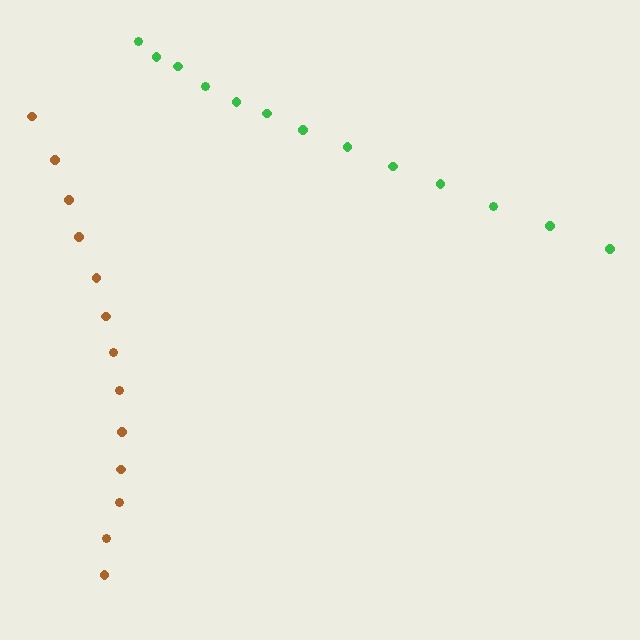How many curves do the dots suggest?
There are 2 distinct paths.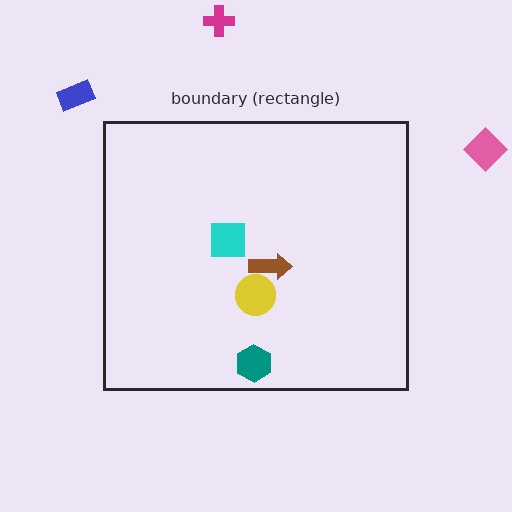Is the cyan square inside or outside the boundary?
Inside.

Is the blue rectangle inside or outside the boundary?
Outside.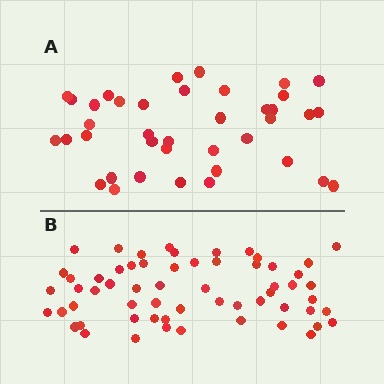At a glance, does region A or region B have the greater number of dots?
Region B (the bottom region) has more dots.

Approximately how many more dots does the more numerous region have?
Region B has approximately 20 more dots than region A.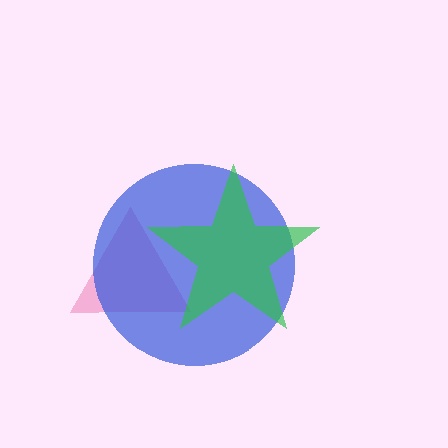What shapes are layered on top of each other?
The layered shapes are: a pink triangle, a blue circle, a green star.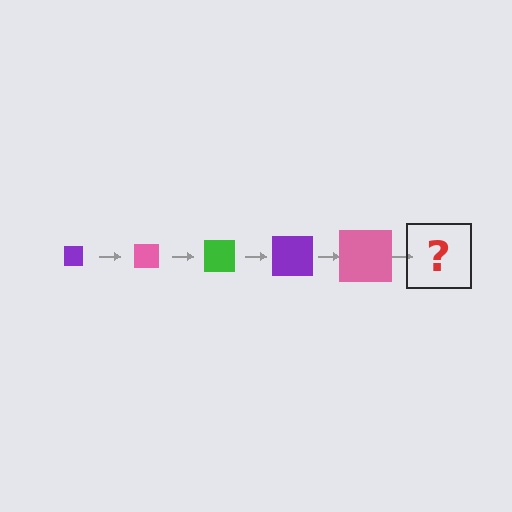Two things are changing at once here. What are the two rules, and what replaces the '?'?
The two rules are that the square grows larger each step and the color cycles through purple, pink, and green. The '?' should be a green square, larger than the previous one.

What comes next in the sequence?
The next element should be a green square, larger than the previous one.